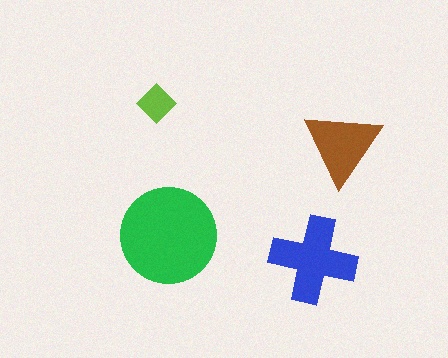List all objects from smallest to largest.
The lime diamond, the brown triangle, the blue cross, the green circle.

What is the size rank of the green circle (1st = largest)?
1st.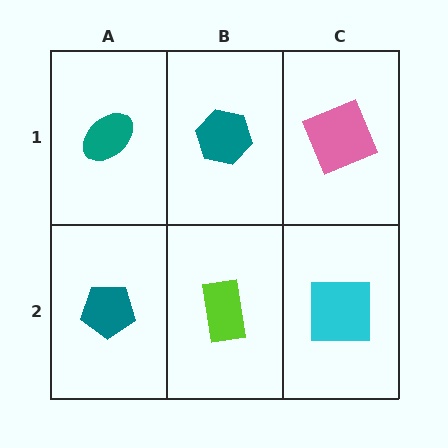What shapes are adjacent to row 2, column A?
A teal ellipse (row 1, column A), a lime rectangle (row 2, column B).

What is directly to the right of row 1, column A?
A teal hexagon.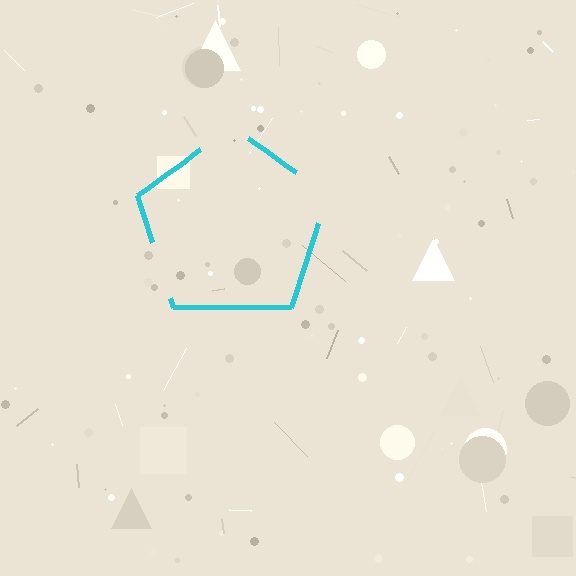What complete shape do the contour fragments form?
The contour fragments form a pentagon.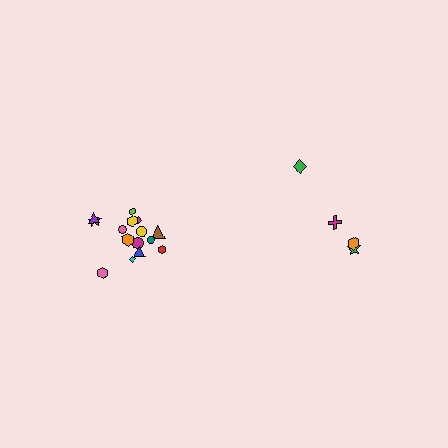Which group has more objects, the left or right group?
The left group.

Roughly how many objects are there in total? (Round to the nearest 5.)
Roughly 20 objects in total.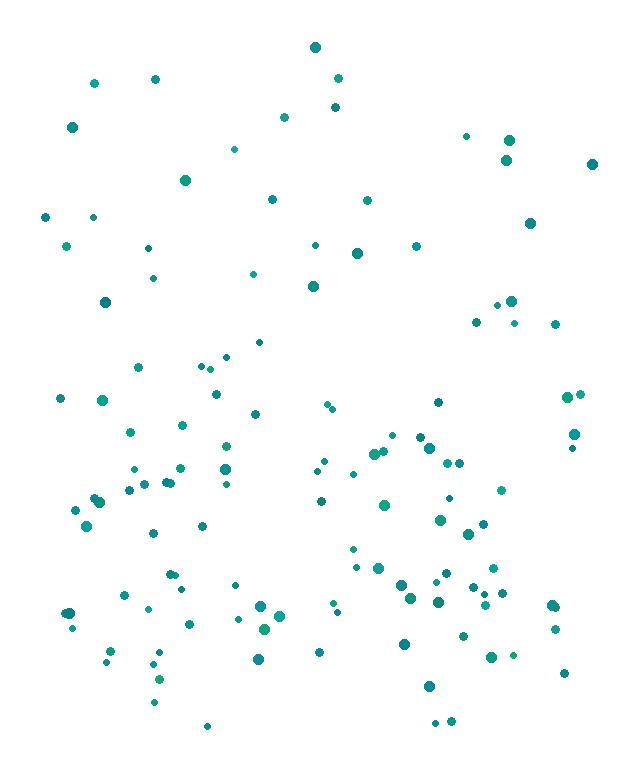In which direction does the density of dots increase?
From top to bottom, with the bottom side densest.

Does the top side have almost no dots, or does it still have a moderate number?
Still a moderate number, just noticeably fewer than the bottom.